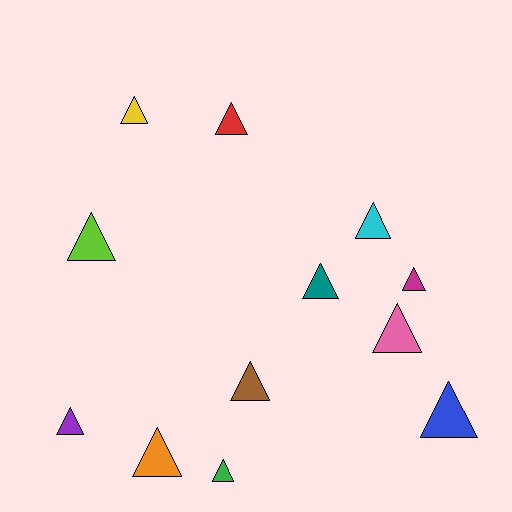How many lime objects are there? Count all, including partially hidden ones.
There is 1 lime object.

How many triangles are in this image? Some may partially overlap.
There are 12 triangles.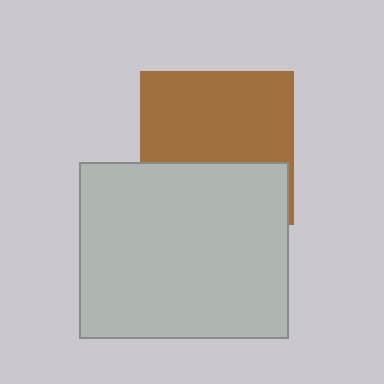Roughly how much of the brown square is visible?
About half of it is visible (roughly 60%).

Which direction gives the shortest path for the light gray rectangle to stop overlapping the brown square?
Moving down gives the shortest separation.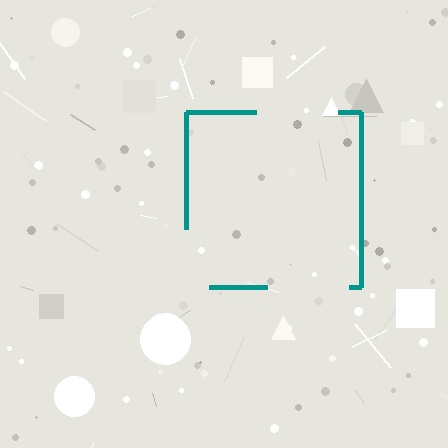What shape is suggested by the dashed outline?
The dashed outline suggests a square.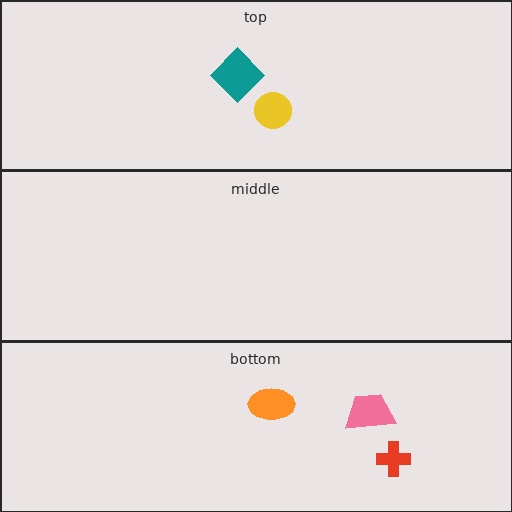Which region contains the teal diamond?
The top region.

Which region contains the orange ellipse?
The bottom region.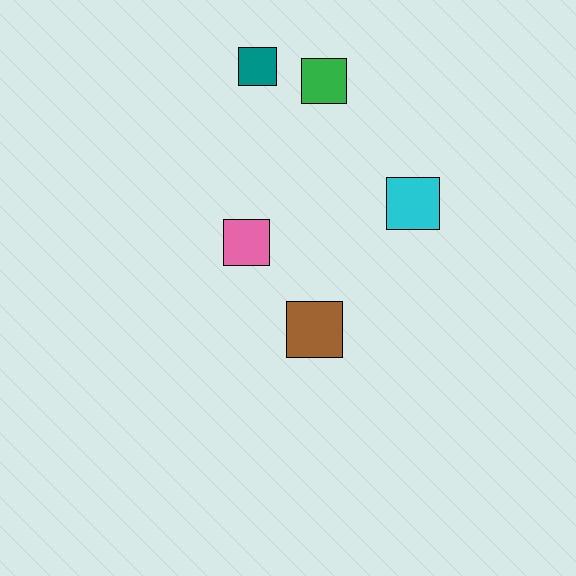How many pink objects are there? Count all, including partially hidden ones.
There is 1 pink object.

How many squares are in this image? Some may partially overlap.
There are 5 squares.